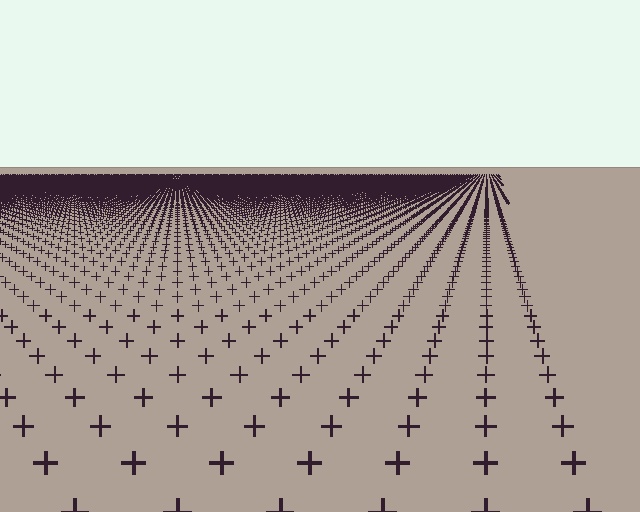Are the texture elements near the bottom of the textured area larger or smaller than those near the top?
Larger. Near the bottom, elements are closer to the viewer and appear at a bigger on-screen size.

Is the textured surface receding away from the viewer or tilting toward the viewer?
The surface is receding away from the viewer. Texture elements get smaller and denser toward the top.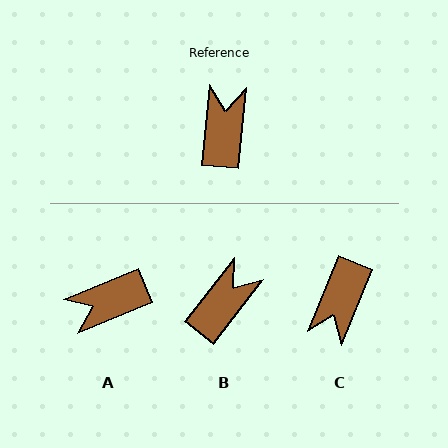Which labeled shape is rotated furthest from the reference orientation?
C, about 163 degrees away.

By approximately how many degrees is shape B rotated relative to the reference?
Approximately 32 degrees clockwise.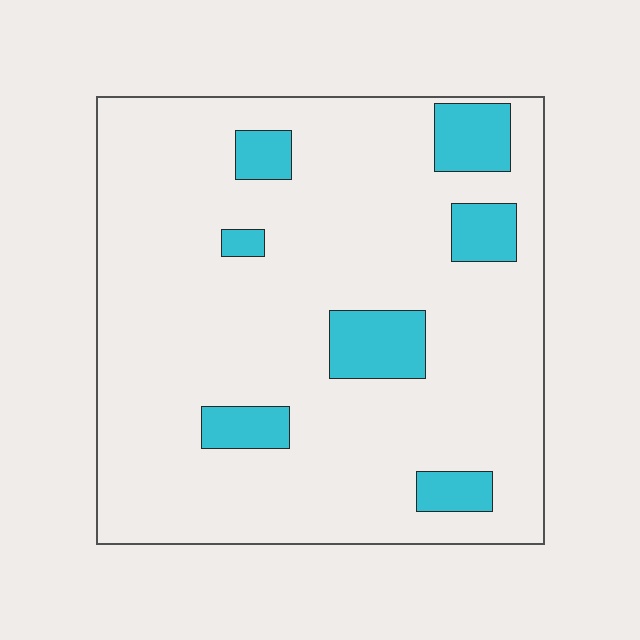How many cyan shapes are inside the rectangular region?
7.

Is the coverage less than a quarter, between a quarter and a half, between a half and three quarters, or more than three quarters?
Less than a quarter.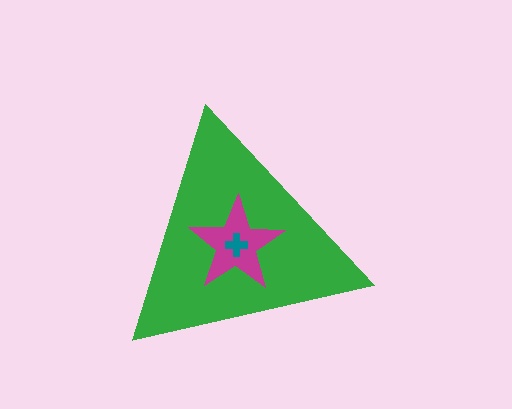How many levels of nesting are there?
3.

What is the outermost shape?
The green triangle.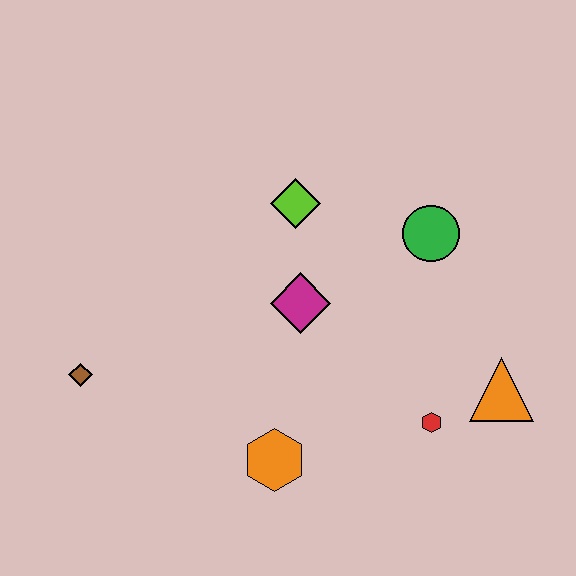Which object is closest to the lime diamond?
The magenta diamond is closest to the lime diamond.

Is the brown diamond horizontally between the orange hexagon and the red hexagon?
No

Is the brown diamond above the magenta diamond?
No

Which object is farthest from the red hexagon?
The brown diamond is farthest from the red hexagon.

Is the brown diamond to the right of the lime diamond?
No